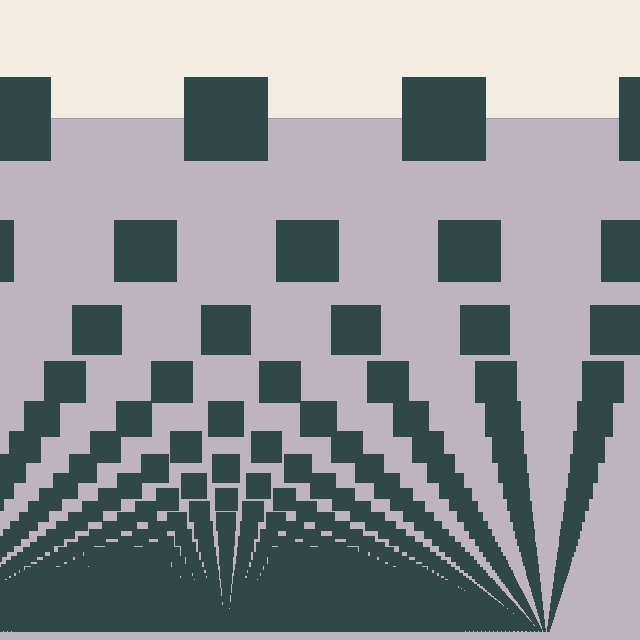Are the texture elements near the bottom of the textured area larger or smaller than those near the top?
Smaller. The gradient is inverted — elements near the bottom are smaller and denser.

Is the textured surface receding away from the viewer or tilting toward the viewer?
The surface appears to tilt toward the viewer. Texture elements get larger and sparser toward the top.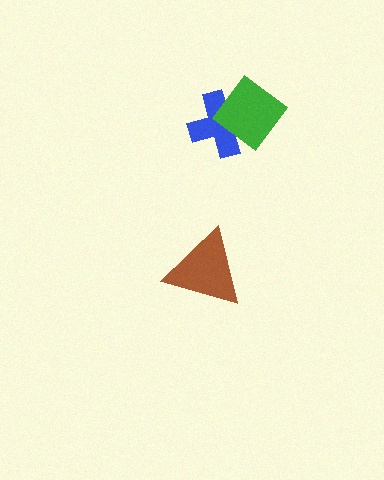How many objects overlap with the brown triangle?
0 objects overlap with the brown triangle.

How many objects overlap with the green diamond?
1 object overlaps with the green diamond.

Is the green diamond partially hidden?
No, no other shape covers it.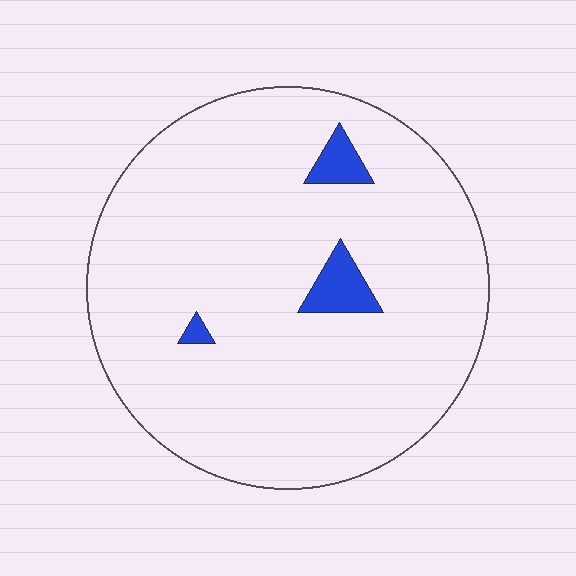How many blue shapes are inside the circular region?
3.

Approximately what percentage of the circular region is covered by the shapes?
Approximately 5%.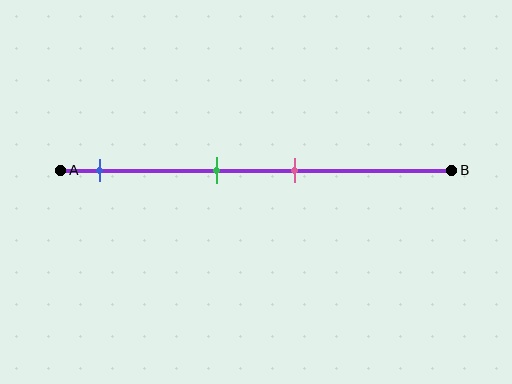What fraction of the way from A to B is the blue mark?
The blue mark is approximately 10% (0.1) of the way from A to B.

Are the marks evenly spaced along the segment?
No, the marks are not evenly spaced.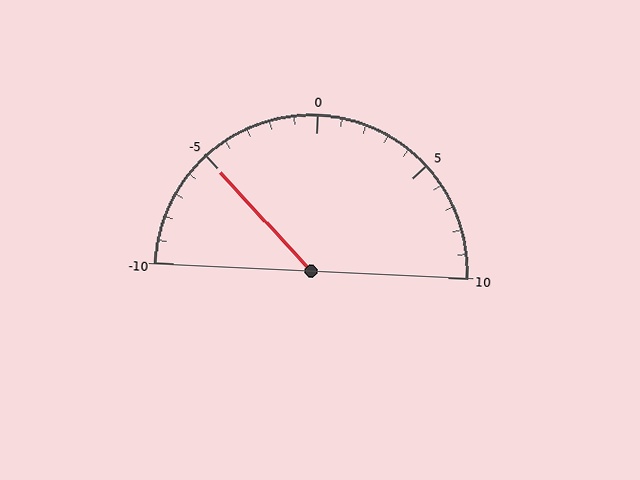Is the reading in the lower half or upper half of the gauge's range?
The reading is in the lower half of the range (-10 to 10).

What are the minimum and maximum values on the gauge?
The gauge ranges from -10 to 10.